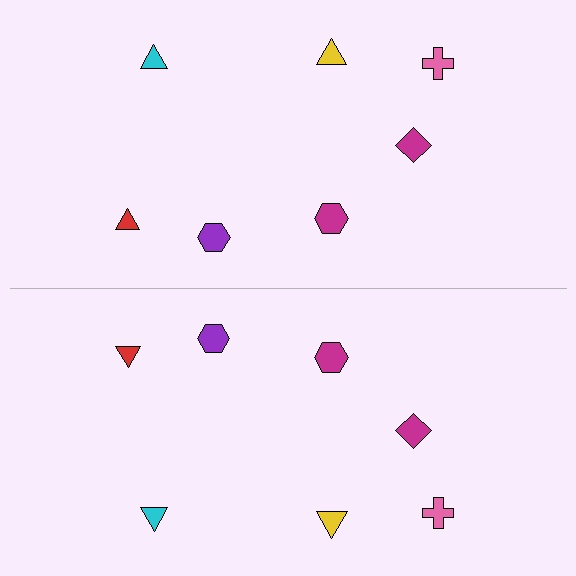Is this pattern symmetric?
Yes, this pattern has bilateral (reflection) symmetry.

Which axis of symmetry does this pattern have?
The pattern has a horizontal axis of symmetry running through the center of the image.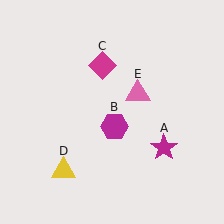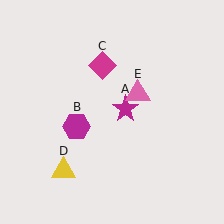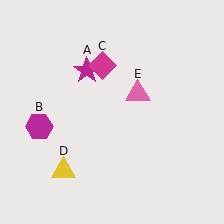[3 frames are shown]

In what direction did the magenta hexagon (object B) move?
The magenta hexagon (object B) moved left.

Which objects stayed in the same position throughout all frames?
Magenta diamond (object C) and yellow triangle (object D) and pink triangle (object E) remained stationary.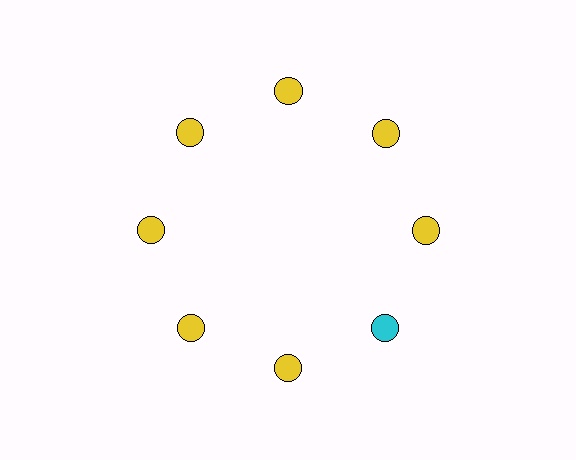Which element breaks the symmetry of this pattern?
The cyan circle at roughly the 4 o'clock position breaks the symmetry. All other shapes are yellow circles.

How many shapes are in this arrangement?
There are 8 shapes arranged in a ring pattern.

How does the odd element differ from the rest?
It has a different color: cyan instead of yellow.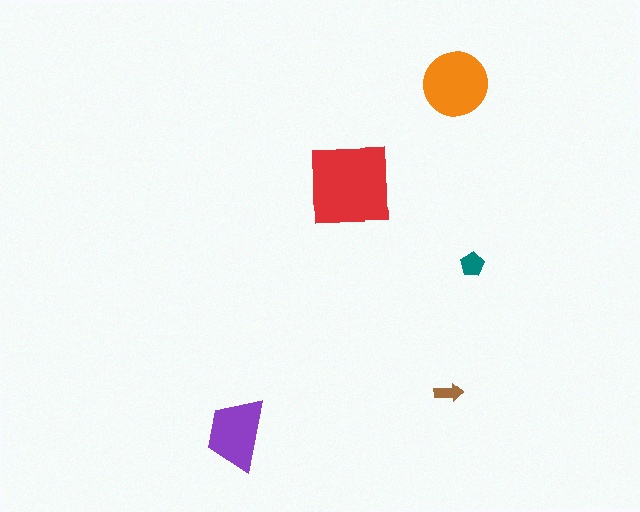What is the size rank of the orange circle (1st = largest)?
2nd.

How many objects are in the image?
There are 5 objects in the image.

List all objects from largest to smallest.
The red square, the orange circle, the purple trapezoid, the teal pentagon, the brown arrow.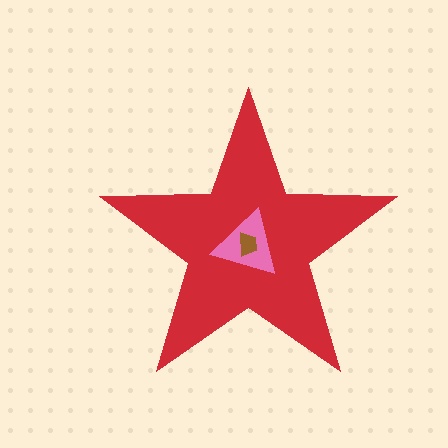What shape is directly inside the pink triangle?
The brown trapezoid.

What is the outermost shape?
The red star.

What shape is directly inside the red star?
The pink triangle.